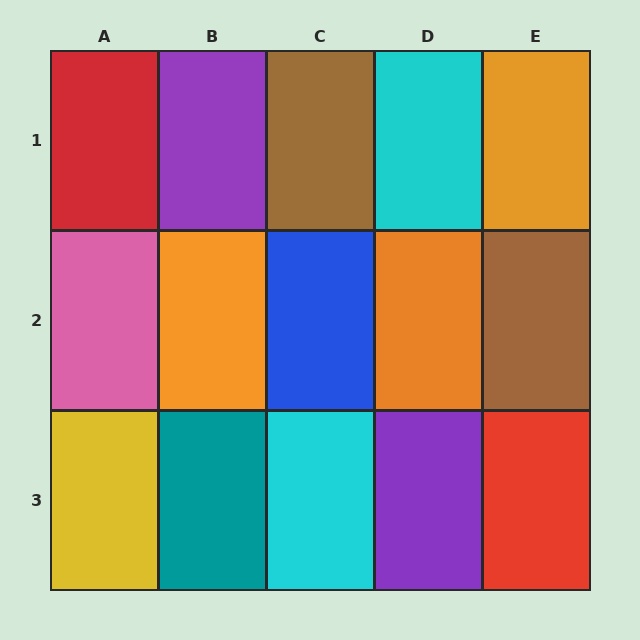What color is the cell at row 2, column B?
Orange.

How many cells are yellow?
1 cell is yellow.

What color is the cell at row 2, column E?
Brown.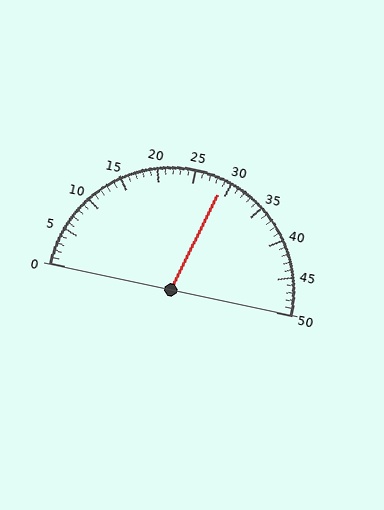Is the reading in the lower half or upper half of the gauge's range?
The reading is in the upper half of the range (0 to 50).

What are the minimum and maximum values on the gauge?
The gauge ranges from 0 to 50.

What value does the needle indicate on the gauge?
The needle indicates approximately 29.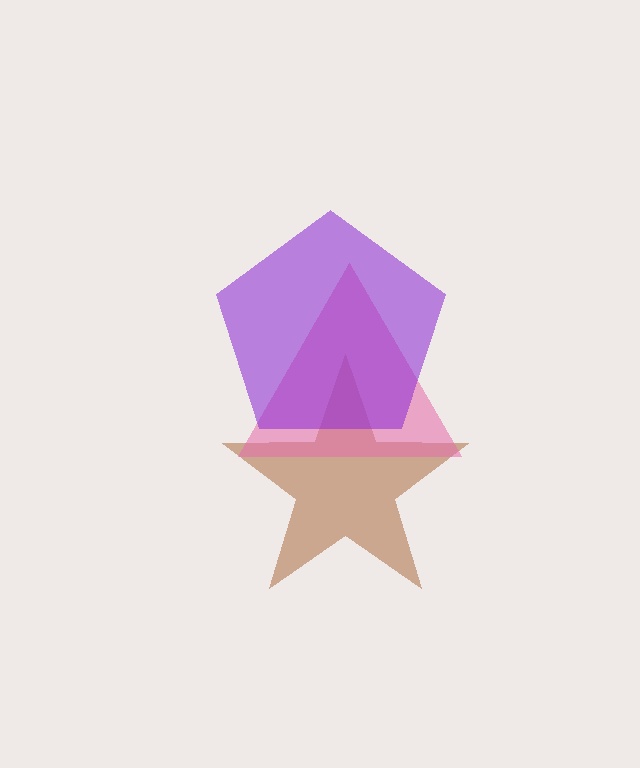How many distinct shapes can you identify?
There are 3 distinct shapes: a brown star, a pink triangle, a purple pentagon.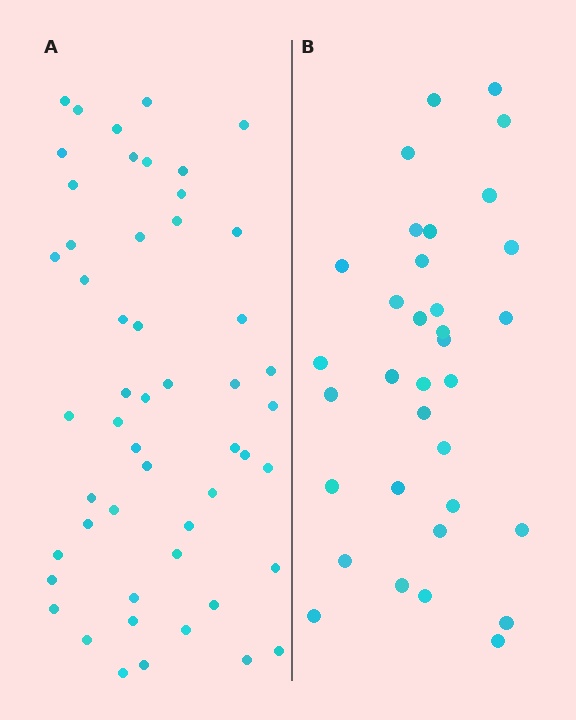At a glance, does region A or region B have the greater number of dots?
Region A (the left region) has more dots.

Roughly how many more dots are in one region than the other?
Region A has approximately 20 more dots than region B.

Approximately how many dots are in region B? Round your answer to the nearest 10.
About 30 dots. (The exact count is 34, which rounds to 30.)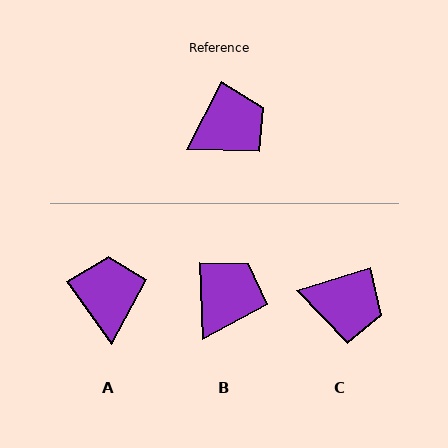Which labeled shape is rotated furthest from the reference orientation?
A, about 63 degrees away.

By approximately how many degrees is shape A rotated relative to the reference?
Approximately 63 degrees counter-clockwise.